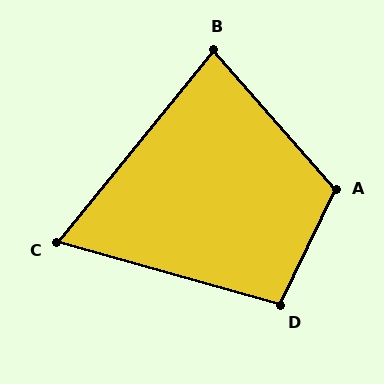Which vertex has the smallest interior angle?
C, at approximately 67 degrees.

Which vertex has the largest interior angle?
A, at approximately 113 degrees.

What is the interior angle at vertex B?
Approximately 80 degrees (acute).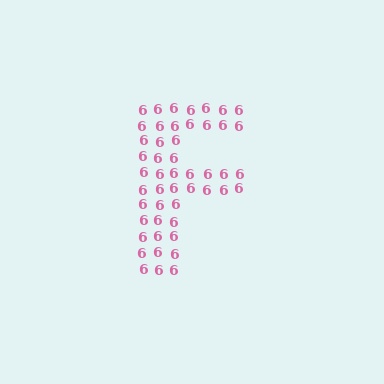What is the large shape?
The large shape is the letter F.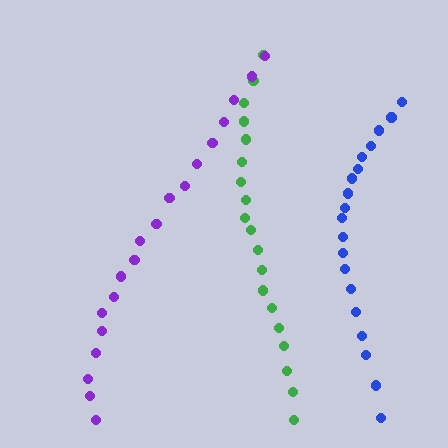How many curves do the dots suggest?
There are 3 distinct paths.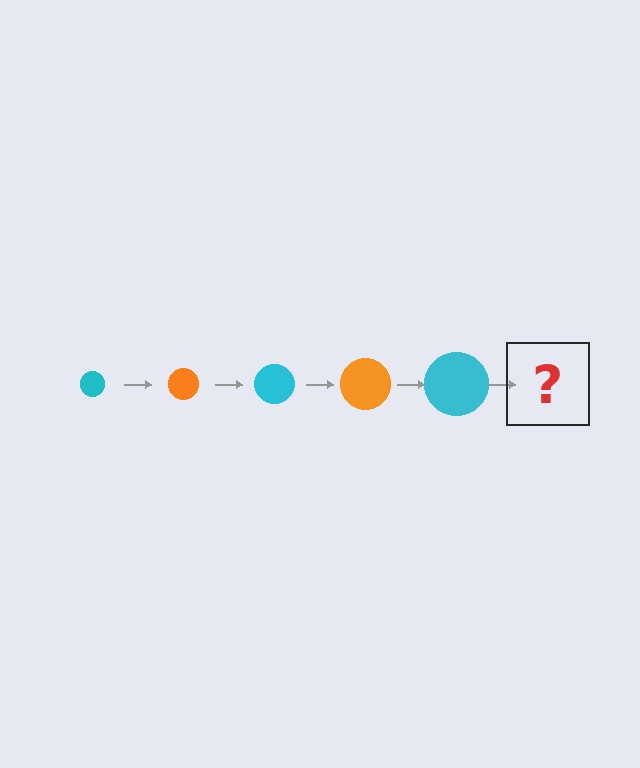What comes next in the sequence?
The next element should be an orange circle, larger than the previous one.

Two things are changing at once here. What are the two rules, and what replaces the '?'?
The two rules are that the circle grows larger each step and the color cycles through cyan and orange. The '?' should be an orange circle, larger than the previous one.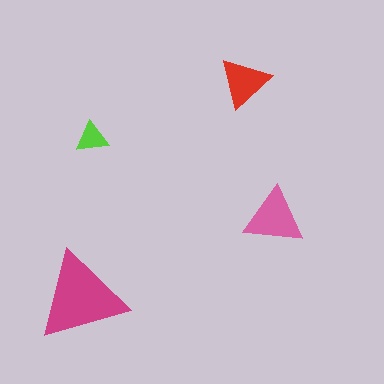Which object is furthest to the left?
The magenta triangle is leftmost.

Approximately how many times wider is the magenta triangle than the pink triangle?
About 1.5 times wider.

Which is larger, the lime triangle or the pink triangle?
The pink one.